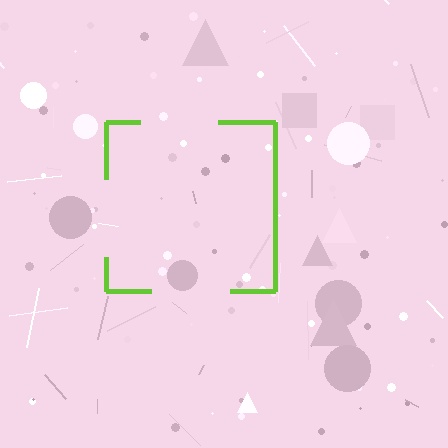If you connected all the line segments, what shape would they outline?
They would outline a square.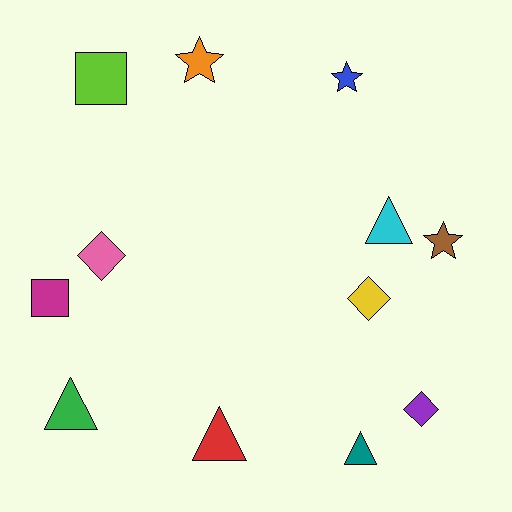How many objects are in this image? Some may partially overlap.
There are 12 objects.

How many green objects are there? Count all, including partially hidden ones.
There is 1 green object.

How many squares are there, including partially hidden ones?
There are 2 squares.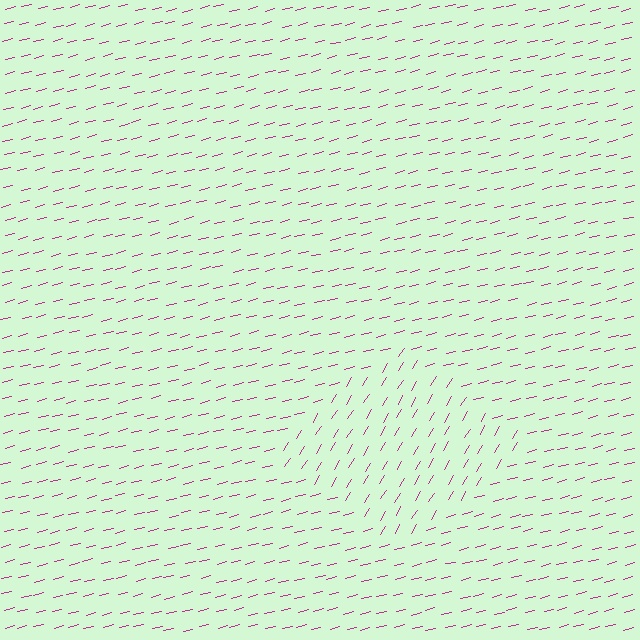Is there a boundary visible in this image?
Yes, there is a texture boundary formed by a change in line orientation.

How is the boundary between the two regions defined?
The boundary is defined purely by a change in line orientation (approximately 45 degrees difference). All lines are the same color and thickness.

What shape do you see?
I see a diamond.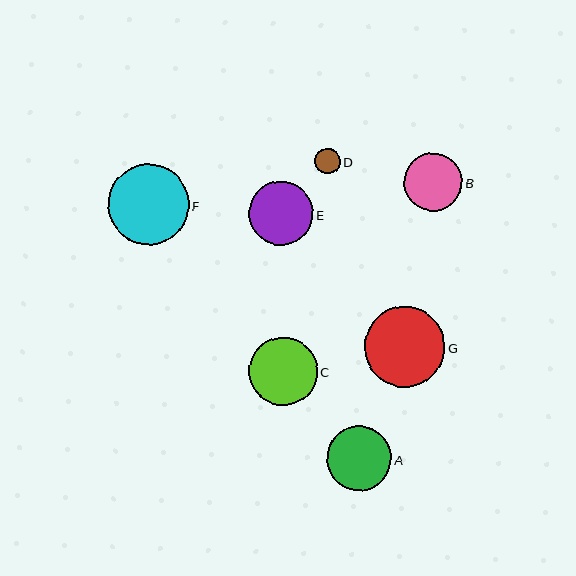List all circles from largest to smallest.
From largest to smallest: G, F, C, A, E, B, D.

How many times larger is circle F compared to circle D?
Circle F is approximately 3.1 times the size of circle D.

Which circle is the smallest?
Circle D is the smallest with a size of approximately 25 pixels.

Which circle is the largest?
Circle G is the largest with a size of approximately 80 pixels.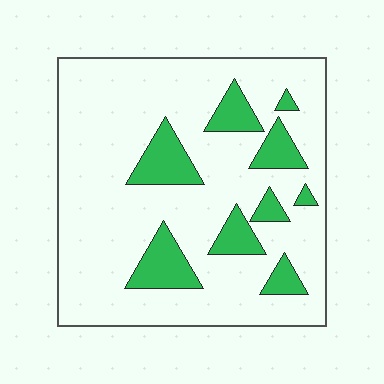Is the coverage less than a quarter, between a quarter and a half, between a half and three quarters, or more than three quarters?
Less than a quarter.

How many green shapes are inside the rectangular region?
9.